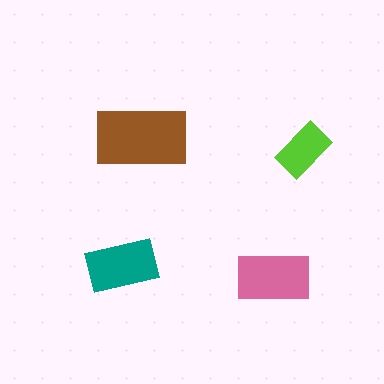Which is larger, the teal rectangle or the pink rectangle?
The pink one.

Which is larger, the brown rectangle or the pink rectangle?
The brown one.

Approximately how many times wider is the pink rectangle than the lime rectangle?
About 1.5 times wider.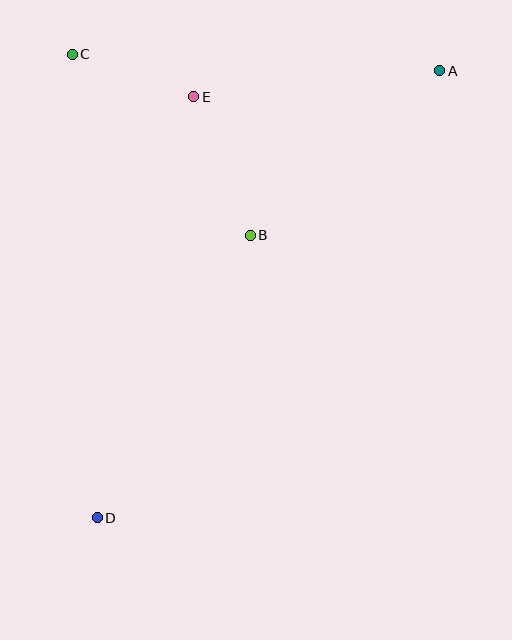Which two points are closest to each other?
Points C and E are closest to each other.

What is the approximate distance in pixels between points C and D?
The distance between C and D is approximately 464 pixels.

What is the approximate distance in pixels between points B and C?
The distance between B and C is approximately 254 pixels.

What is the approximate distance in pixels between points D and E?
The distance between D and E is approximately 432 pixels.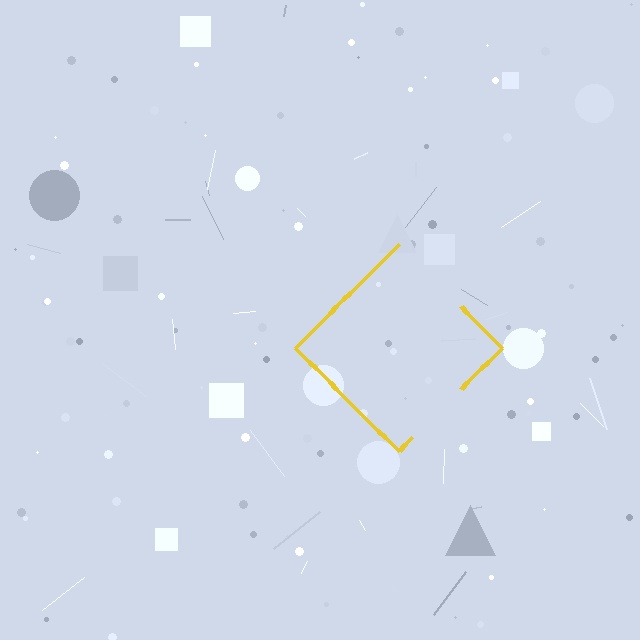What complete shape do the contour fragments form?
The contour fragments form a diamond.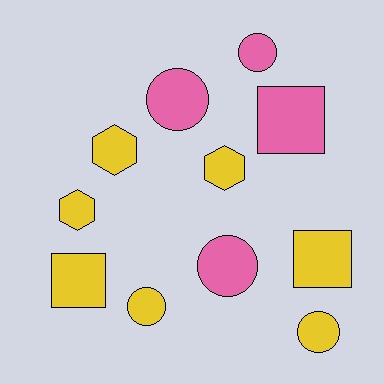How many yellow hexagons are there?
There are 3 yellow hexagons.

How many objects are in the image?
There are 11 objects.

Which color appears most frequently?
Yellow, with 7 objects.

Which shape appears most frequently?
Circle, with 5 objects.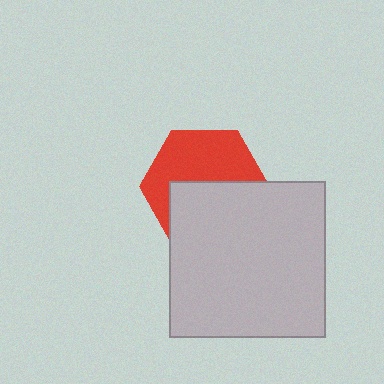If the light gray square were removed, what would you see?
You would see the complete red hexagon.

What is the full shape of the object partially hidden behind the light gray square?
The partially hidden object is a red hexagon.